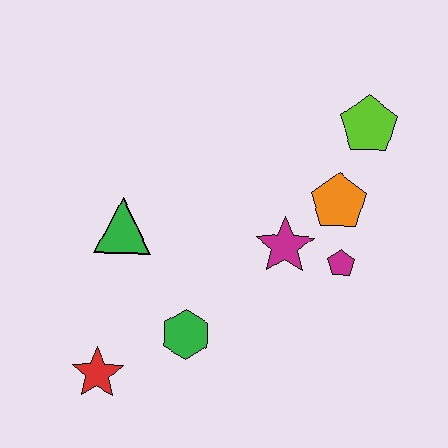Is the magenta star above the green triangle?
No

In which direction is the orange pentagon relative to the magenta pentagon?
The orange pentagon is above the magenta pentagon.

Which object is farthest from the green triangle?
The lime pentagon is farthest from the green triangle.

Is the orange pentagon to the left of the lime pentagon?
Yes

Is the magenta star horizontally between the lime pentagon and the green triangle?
Yes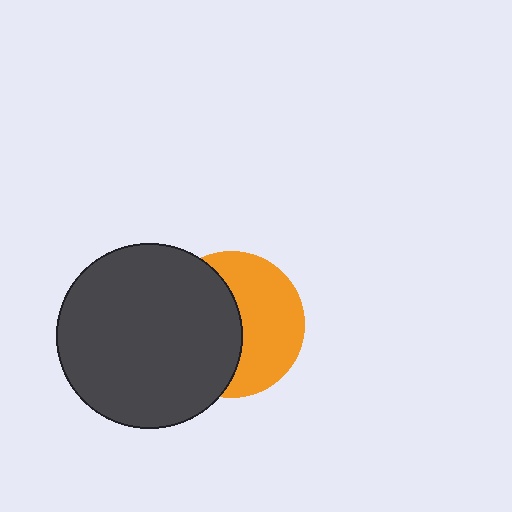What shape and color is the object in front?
The object in front is a dark gray circle.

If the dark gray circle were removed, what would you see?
You would see the complete orange circle.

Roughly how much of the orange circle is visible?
About half of it is visible (roughly 50%).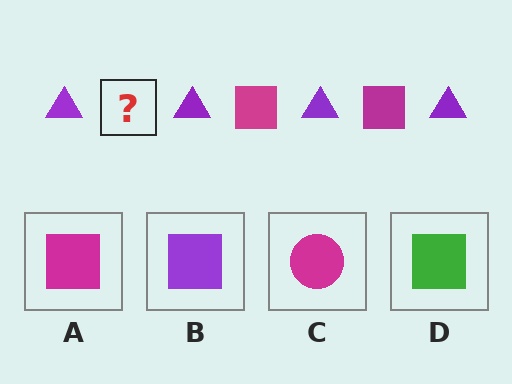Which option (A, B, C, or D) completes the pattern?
A.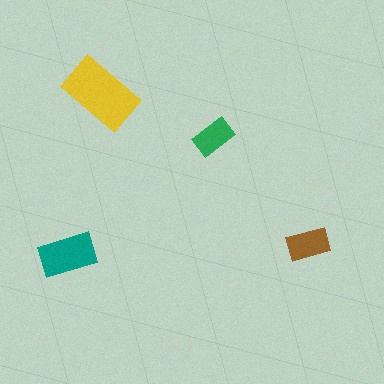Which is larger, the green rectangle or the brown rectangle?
The brown one.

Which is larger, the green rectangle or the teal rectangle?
The teal one.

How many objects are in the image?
There are 4 objects in the image.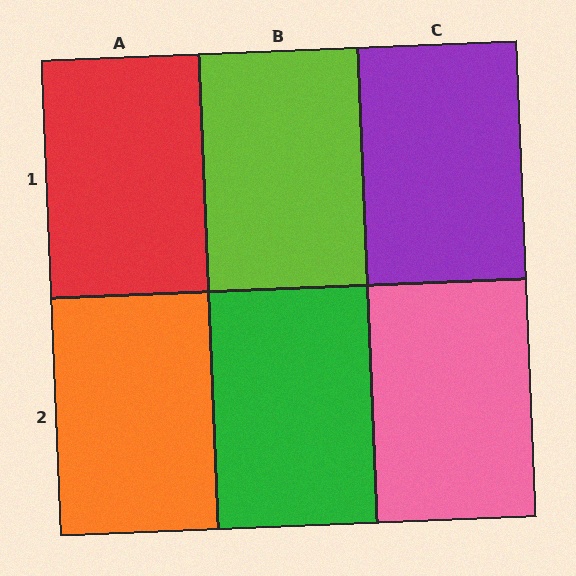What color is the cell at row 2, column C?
Pink.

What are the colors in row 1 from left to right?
Red, lime, purple.